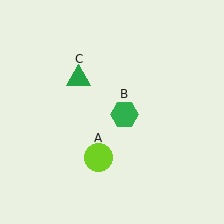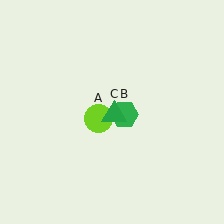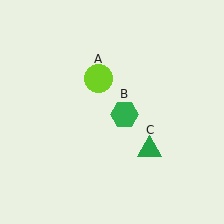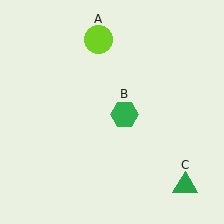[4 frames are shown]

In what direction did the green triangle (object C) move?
The green triangle (object C) moved down and to the right.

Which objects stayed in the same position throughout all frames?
Green hexagon (object B) remained stationary.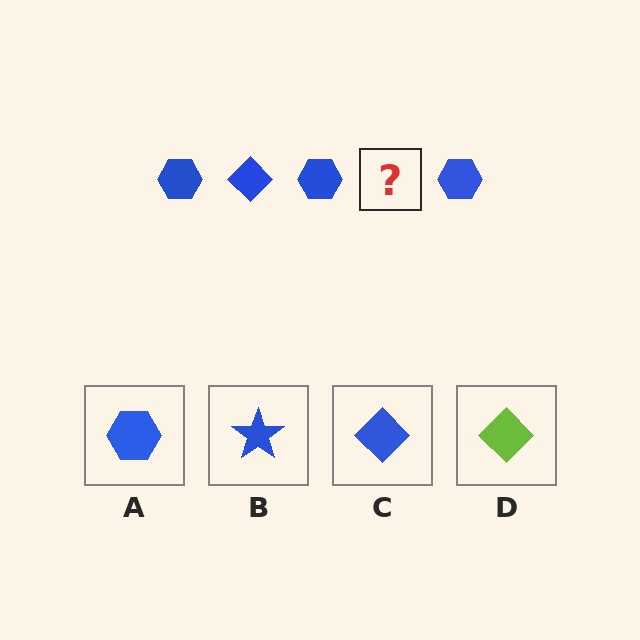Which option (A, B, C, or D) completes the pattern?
C.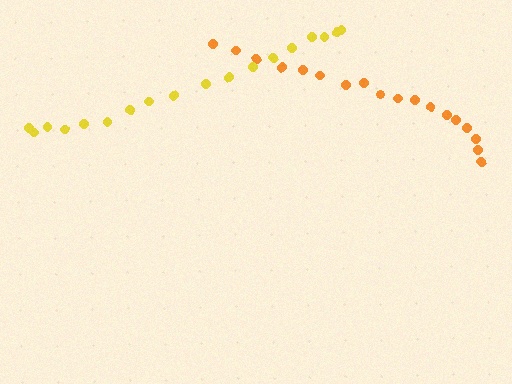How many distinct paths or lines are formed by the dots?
There are 2 distinct paths.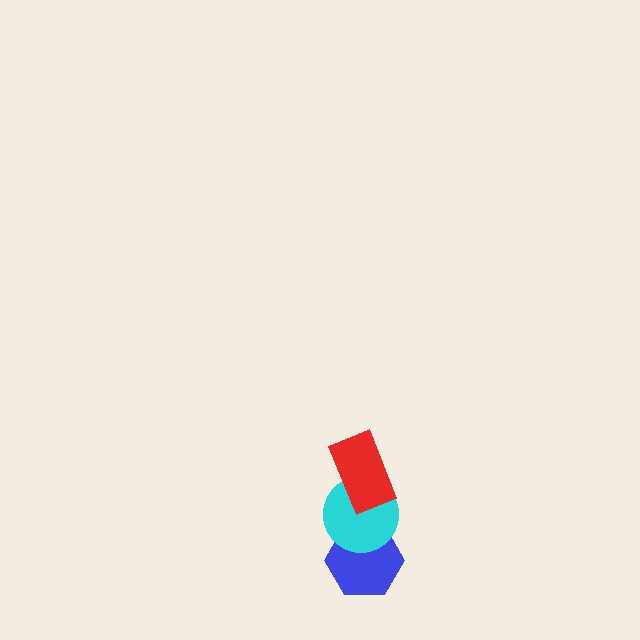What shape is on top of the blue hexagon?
The cyan circle is on top of the blue hexagon.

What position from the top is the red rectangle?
The red rectangle is 1st from the top.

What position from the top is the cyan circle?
The cyan circle is 2nd from the top.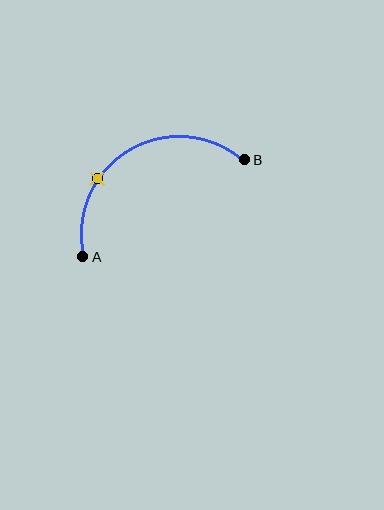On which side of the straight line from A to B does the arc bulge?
The arc bulges above the straight line connecting A and B.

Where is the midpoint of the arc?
The arc midpoint is the point on the curve farthest from the straight line joining A and B. It sits above that line.